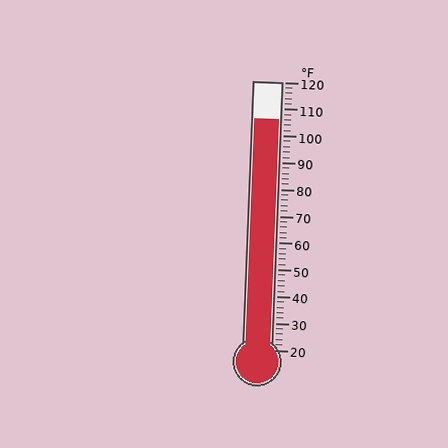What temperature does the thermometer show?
The thermometer shows approximately 106°F.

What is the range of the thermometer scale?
The thermometer scale ranges from 20°F to 120°F.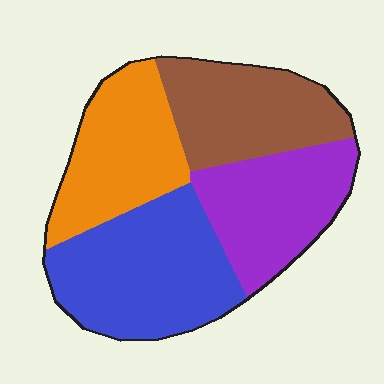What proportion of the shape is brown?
Brown takes up about one quarter (1/4) of the shape.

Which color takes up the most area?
Blue, at roughly 30%.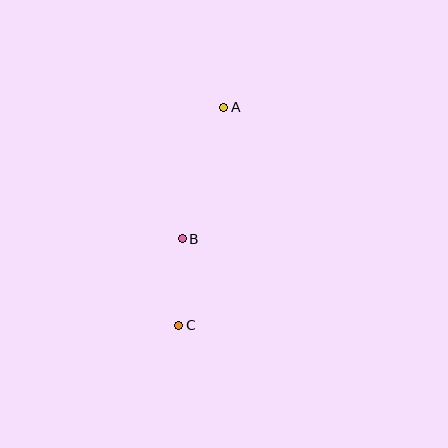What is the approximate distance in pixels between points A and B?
The distance between A and B is approximately 138 pixels.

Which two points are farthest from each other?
Points A and C are farthest from each other.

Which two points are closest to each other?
Points B and C are closest to each other.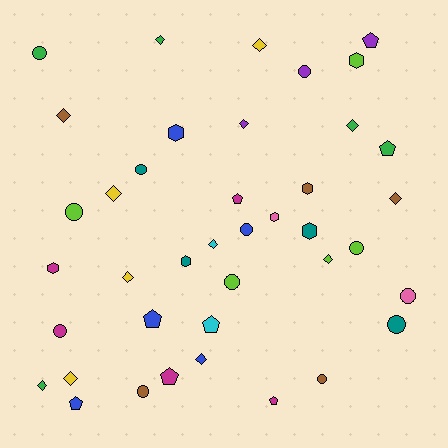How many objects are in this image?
There are 40 objects.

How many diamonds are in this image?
There are 13 diamonds.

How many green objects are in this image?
There are 5 green objects.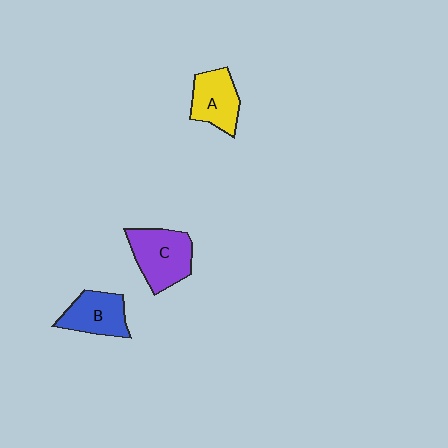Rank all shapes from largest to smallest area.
From largest to smallest: C (purple), A (yellow), B (blue).